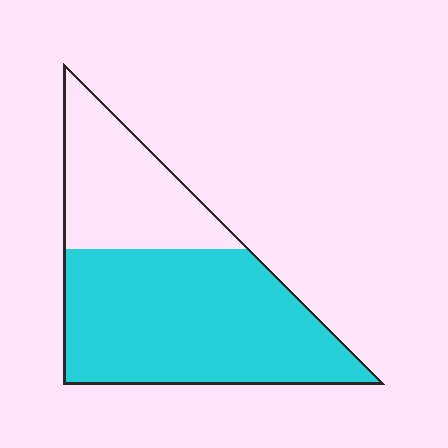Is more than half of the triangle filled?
Yes.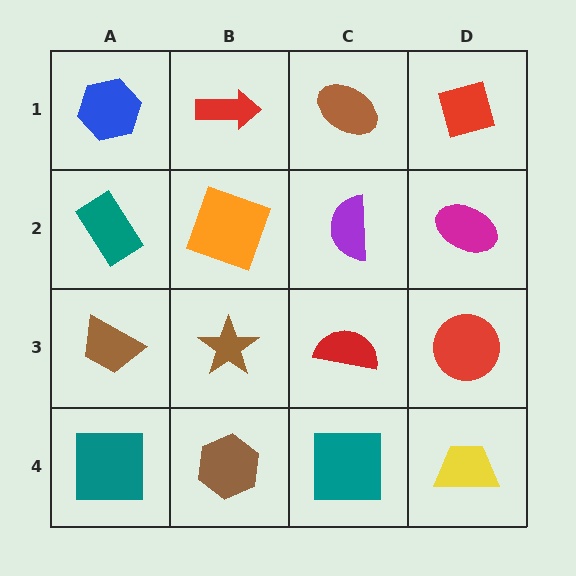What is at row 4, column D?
A yellow trapezoid.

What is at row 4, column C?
A teal square.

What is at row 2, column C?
A purple semicircle.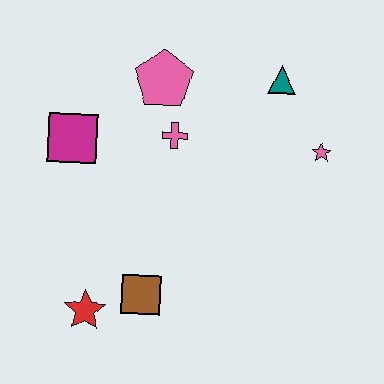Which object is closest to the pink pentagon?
The pink cross is closest to the pink pentagon.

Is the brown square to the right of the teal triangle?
No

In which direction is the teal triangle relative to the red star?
The teal triangle is above the red star.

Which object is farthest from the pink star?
The red star is farthest from the pink star.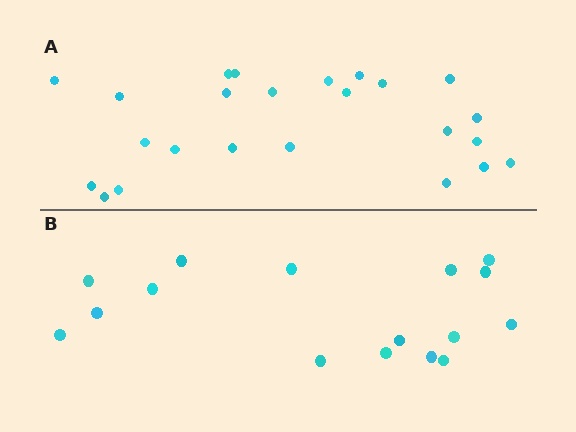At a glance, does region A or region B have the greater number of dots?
Region A (the top region) has more dots.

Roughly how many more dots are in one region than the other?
Region A has roughly 8 or so more dots than region B.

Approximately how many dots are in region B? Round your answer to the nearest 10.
About 20 dots. (The exact count is 16, which rounds to 20.)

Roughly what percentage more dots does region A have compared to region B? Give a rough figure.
About 50% more.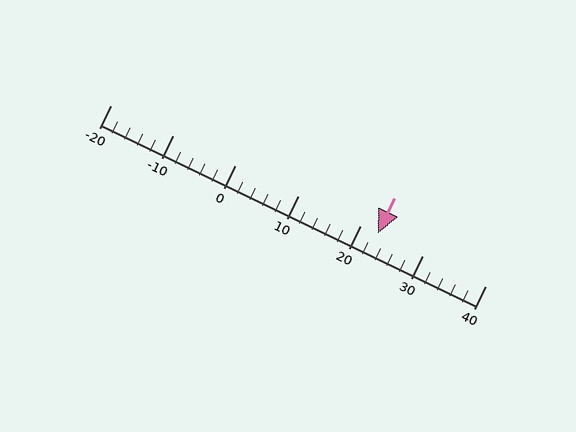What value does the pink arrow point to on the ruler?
The pink arrow points to approximately 23.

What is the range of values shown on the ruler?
The ruler shows values from -20 to 40.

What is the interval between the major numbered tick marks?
The major tick marks are spaced 10 units apart.